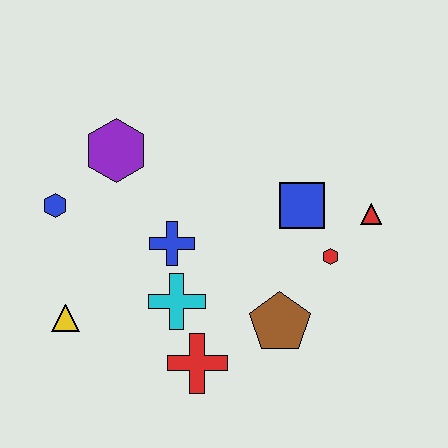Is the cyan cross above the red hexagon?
No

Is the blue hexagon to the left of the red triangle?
Yes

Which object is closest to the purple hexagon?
The blue hexagon is closest to the purple hexagon.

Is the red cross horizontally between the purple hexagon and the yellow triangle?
No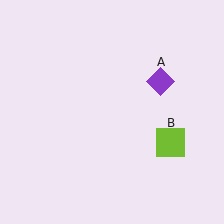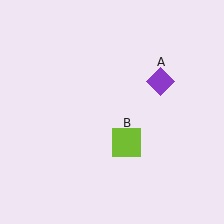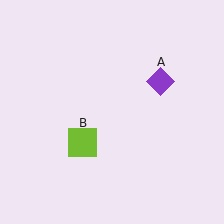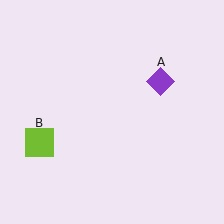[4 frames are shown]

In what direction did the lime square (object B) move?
The lime square (object B) moved left.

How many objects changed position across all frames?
1 object changed position: lime square (object B).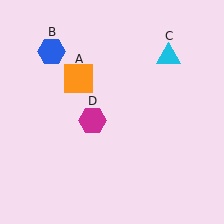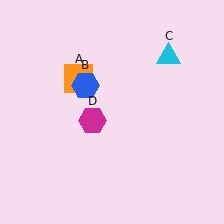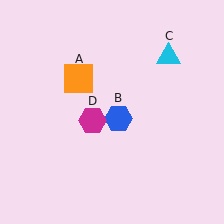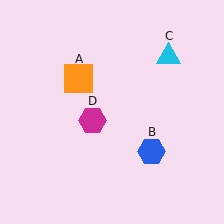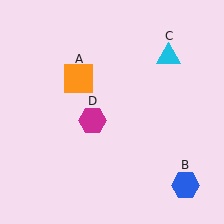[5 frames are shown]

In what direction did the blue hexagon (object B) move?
The blue hexagon (object B) moved down and to the right.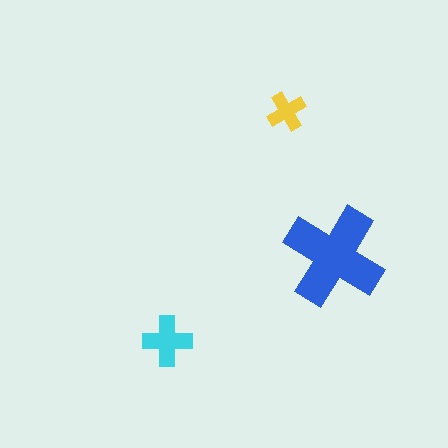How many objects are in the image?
There are 3 objects in the image.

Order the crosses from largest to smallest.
the blue one, the cyan one, the yellow one.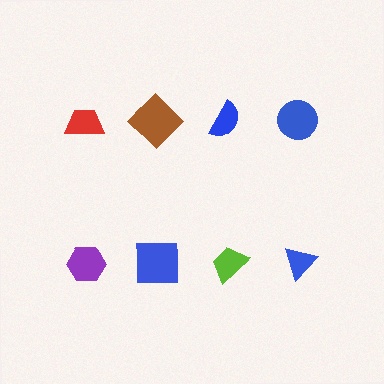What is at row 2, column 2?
A blue square.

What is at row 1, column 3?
A blue semicircle.